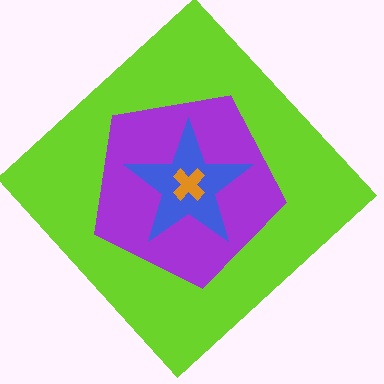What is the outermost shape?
The lime diamond.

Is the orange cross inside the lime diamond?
Yes.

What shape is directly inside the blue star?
The orange cross.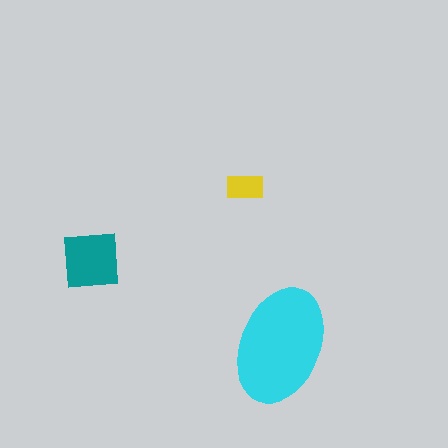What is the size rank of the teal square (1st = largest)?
2nd.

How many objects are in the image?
There are 3 objects in the image.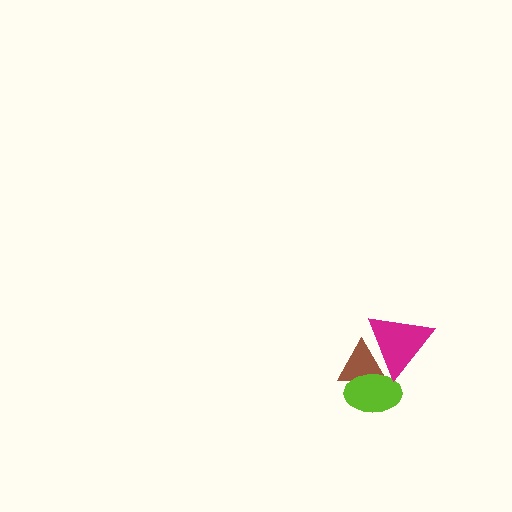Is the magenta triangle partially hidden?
No, no other shape covers it.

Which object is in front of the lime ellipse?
The magenta triangle is in front of the lime ellipse.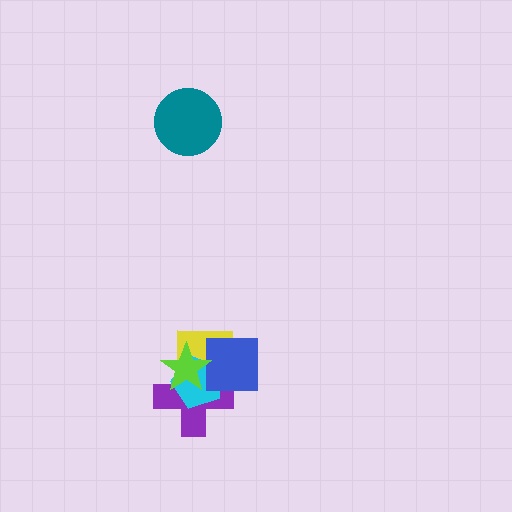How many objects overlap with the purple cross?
4 objects overlap with the purple cross.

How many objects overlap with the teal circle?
0 objects overlap with the teal circle.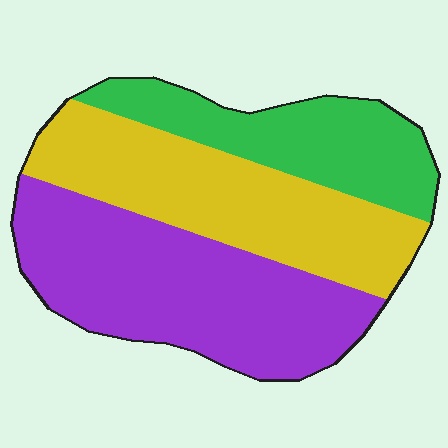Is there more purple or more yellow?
Purple.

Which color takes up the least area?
Green, at roughly 25%.